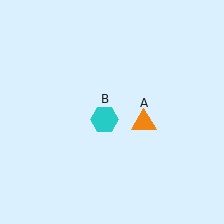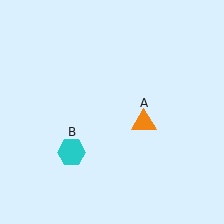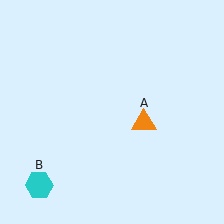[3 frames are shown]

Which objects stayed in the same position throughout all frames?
Orange triangle (object A) remained stationary.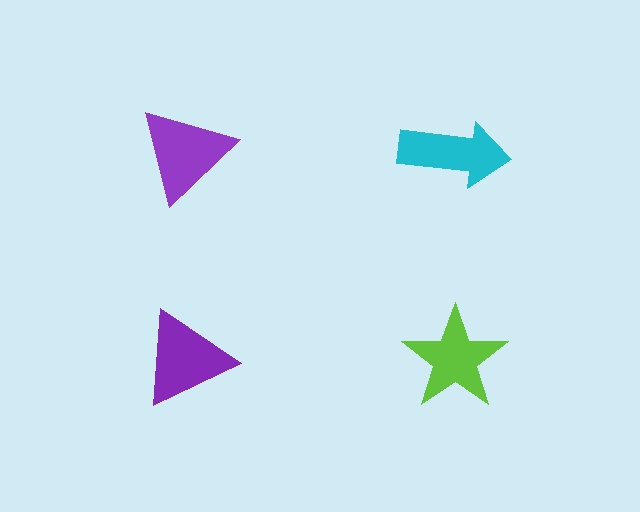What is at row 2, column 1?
A purple triangle.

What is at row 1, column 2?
A cyan arrow.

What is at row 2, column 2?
A lime star.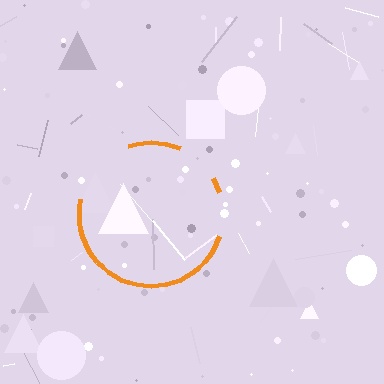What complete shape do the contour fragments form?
The contour fragments form a circle.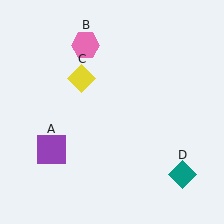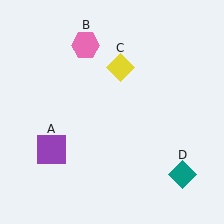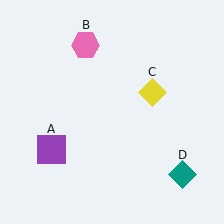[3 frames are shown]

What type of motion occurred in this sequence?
The yellow diamond (object C) rotated clockwise around the center of the scene.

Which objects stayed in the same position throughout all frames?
Purple square (object A) and pink hexagon (object B) and teal diamond (object D) remained stationary.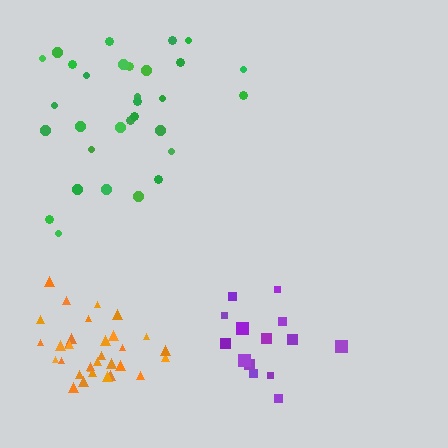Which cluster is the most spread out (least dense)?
Green.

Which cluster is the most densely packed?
Orange.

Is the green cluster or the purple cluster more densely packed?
Purple.